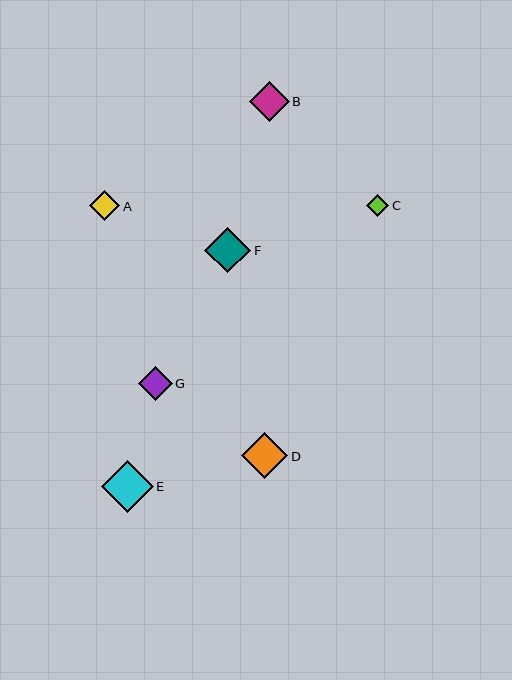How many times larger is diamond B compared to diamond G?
Diamond B is approximately 1.2 times the size of diamond G.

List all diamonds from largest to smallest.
From largest to smallest: E, D, F, B, G, A, C.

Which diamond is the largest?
Diamond E is the largest with a size of approximately 52 pixels.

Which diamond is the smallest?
Diamond C is the smallest with a size of approximately 22 pixels.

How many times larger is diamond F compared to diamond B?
Diamond F is approximately 1.2 times the size of diamond B.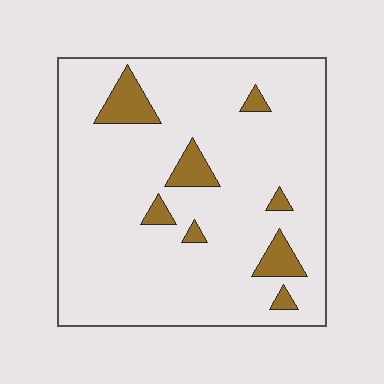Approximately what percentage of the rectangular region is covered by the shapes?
Approximately 10%.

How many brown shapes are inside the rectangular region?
8.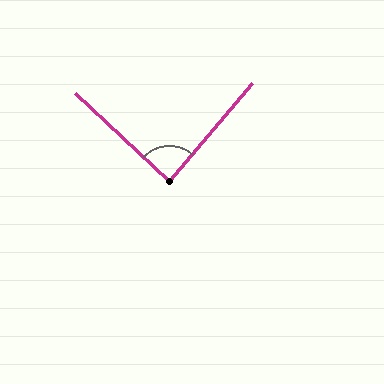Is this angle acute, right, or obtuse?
It is approximately a right angle.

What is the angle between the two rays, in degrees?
Approximately 87 degrees.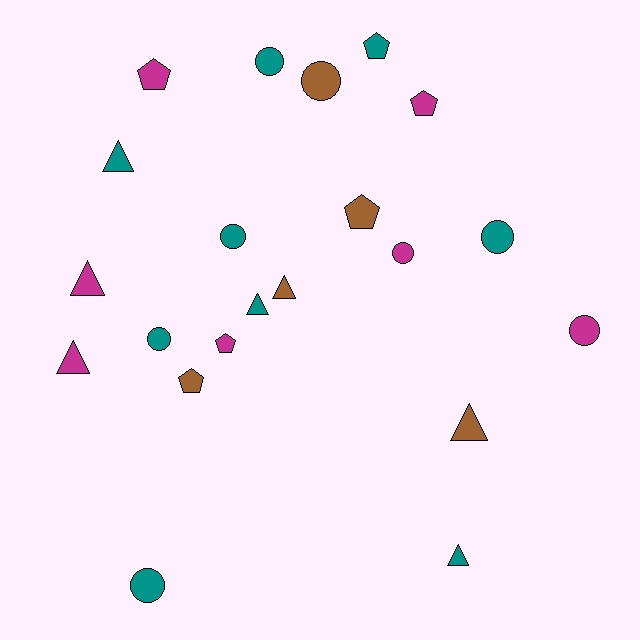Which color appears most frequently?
Teal, with 9 objects.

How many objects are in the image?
There are 21 objects.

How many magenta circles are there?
There are 2 magenta circles.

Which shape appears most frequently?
Circle, with 8 objects.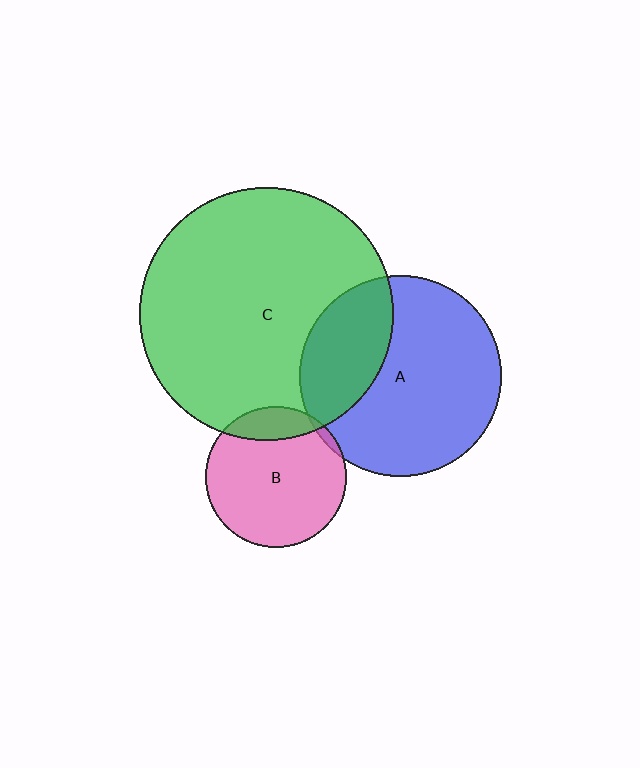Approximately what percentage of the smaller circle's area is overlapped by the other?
Approximately 5%.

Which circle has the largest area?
Circle C (green).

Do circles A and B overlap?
Yes.